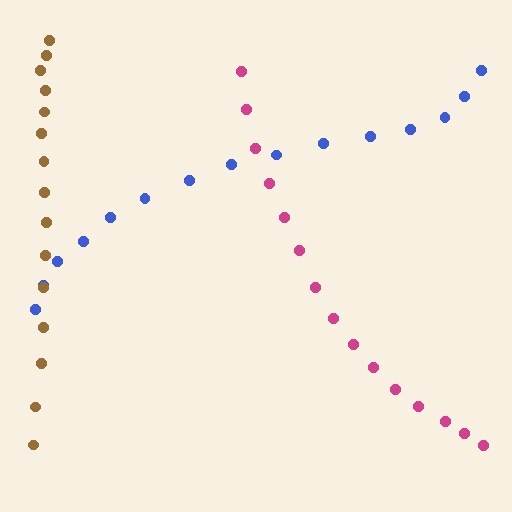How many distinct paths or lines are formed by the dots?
There are 3 distinct paths.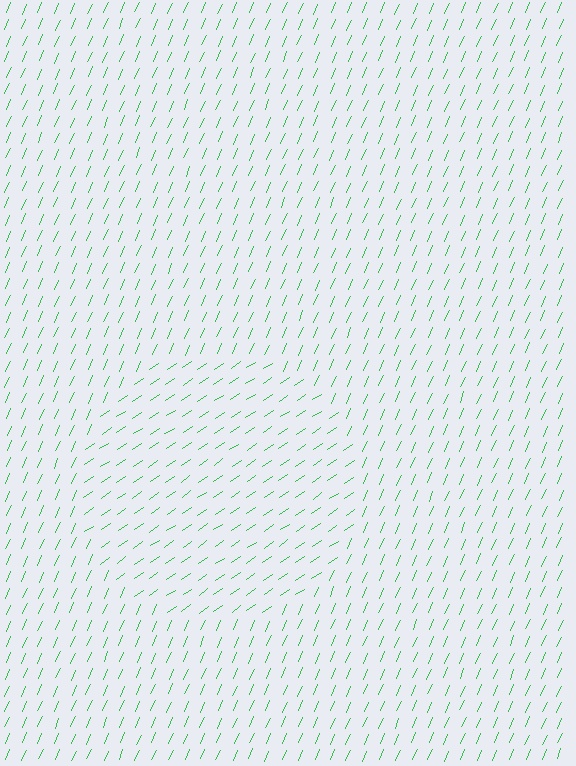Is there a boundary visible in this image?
Yes, there is a texture boundary formed by a change in line orientation.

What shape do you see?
I see a circle.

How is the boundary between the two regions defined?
The boundary is defined purely by a change in line orientation (approximately 32 degrees difference). All lines are the same color and thickness.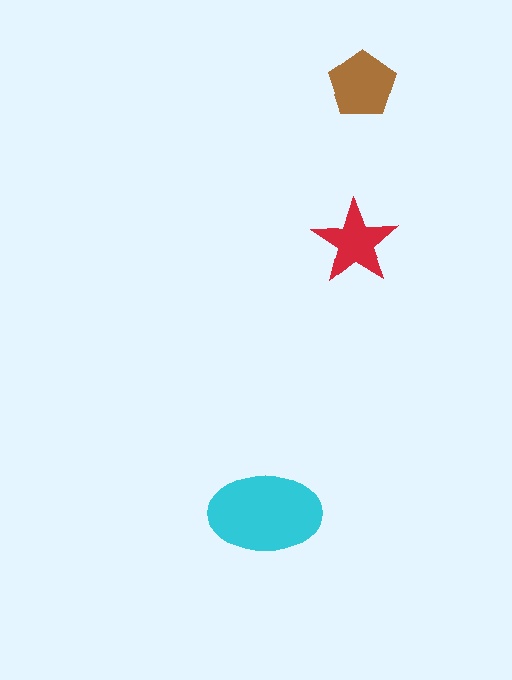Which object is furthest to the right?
The brown pentagon is rightmost.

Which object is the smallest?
The red star.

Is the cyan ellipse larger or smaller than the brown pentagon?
Larger.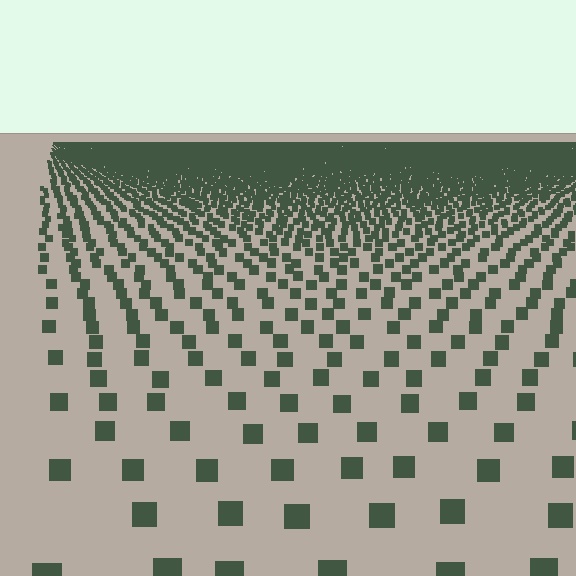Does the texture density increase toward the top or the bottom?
Density increases toward the top.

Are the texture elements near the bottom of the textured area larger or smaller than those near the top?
Larger. Near the bottom, elements are closer to the viewer and appear at a bigger on-screen size.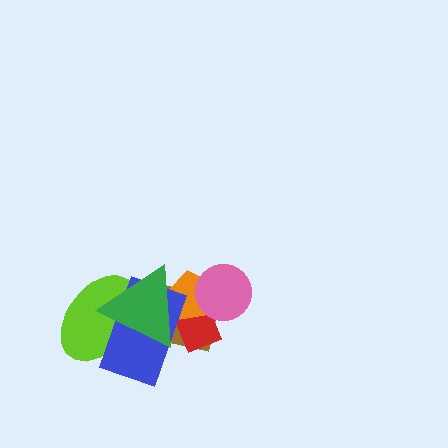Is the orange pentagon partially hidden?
Yes, it is partially covered by another shape.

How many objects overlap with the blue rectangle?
5 objects overlap with the blue rectangle.